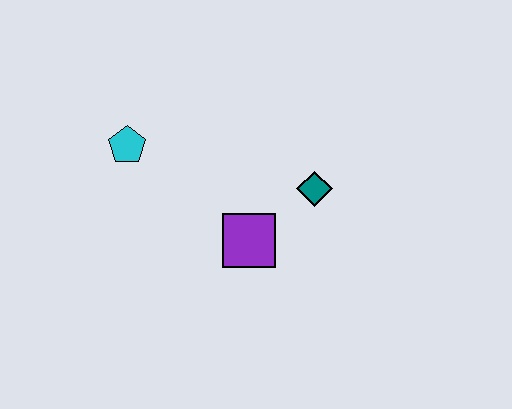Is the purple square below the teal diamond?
Yes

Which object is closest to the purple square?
The teal diamond is closest to the purple square.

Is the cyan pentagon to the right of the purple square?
No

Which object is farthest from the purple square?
The cyan pentagon is farthest from the purple square.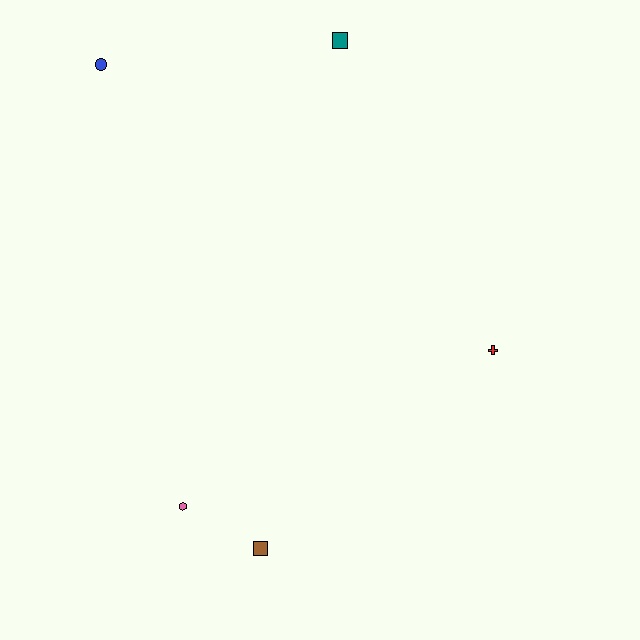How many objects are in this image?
There are 5 objects.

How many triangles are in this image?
There are no triangles.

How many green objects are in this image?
There are no green objects.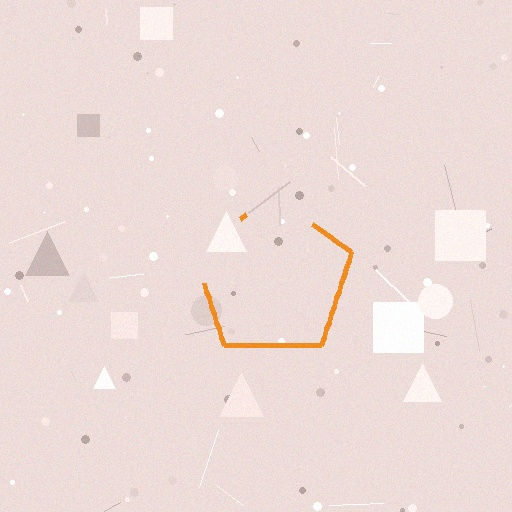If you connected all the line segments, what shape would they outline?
They would outline a pentagon.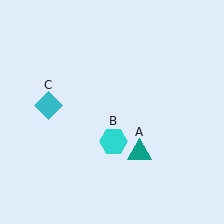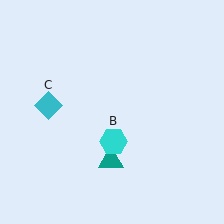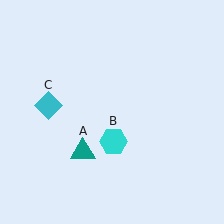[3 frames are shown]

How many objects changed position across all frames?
1 object changed position: teal triangle (object A).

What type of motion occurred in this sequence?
The teal triangle (object A) rotated clockwise around the center of the scene.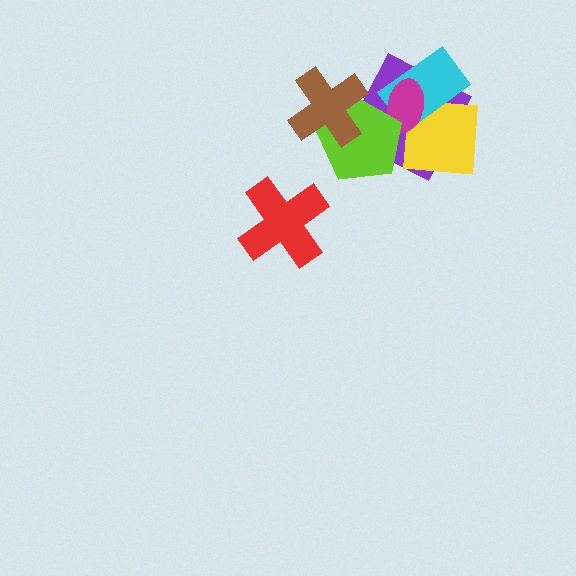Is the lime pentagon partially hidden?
Yes, it is partially covered by another shape.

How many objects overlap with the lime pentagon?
4 objects overlap with the lime pentagon.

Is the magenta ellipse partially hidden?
Yes, it is partially covered by another shape.